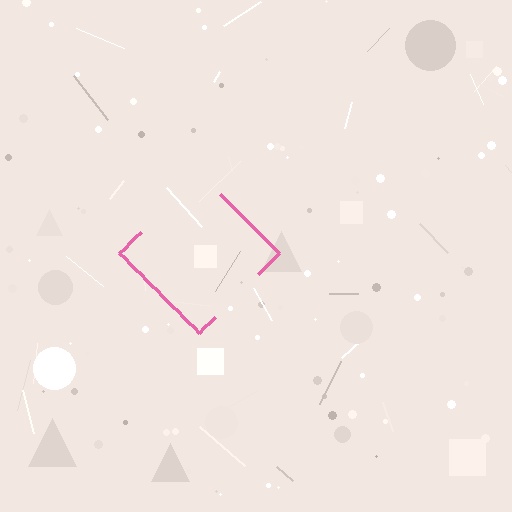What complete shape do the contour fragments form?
The contour fragments form a diamond.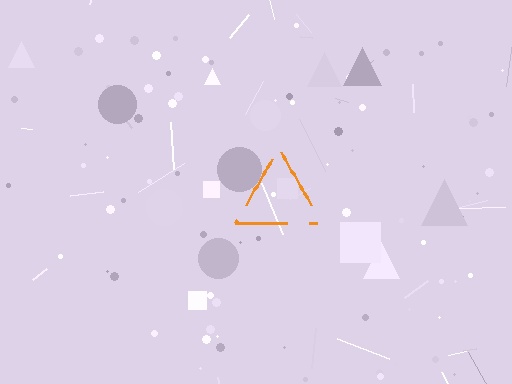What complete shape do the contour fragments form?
The contour fragments form a triangle.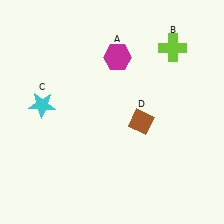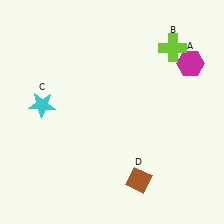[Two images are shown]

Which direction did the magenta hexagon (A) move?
The magenta hexagon (A) moved right.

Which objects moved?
The objects that moved are: the magenta hexagon (A), the brown diamond (D).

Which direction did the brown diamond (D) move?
The brown diamond (D) moved down.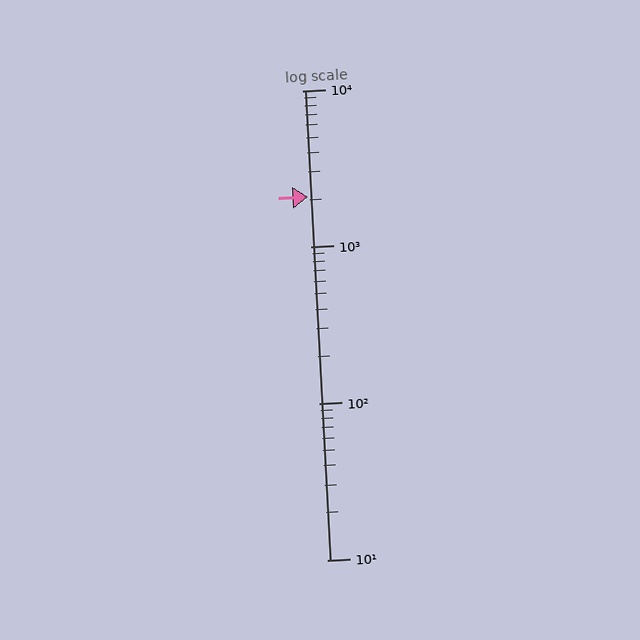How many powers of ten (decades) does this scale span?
The scale spans 3 decades, from 10 to 10000.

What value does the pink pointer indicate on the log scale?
The pointer indicates approximately 2100.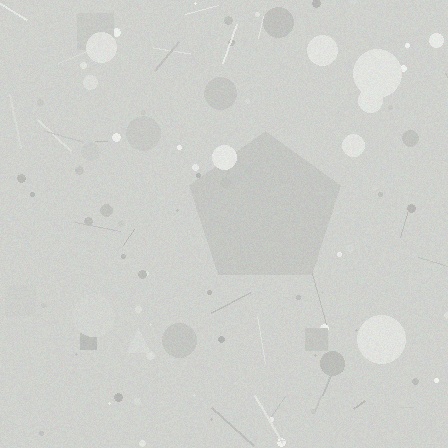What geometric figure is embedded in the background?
A pentagon is embedded in the background.